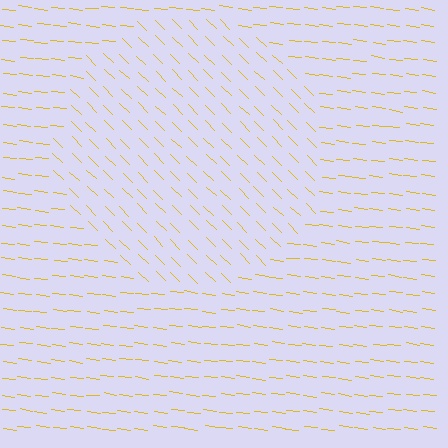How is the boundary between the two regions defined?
The boundary is defined purely by a change in line orientation (approximately 38 degrees difference). All lines are the same color and thickness.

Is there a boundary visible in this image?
Yes, there is a texture boundary formed by a change in line orientation.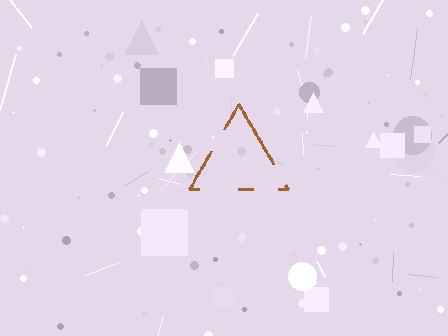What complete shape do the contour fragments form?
The contour fragments form a triangle.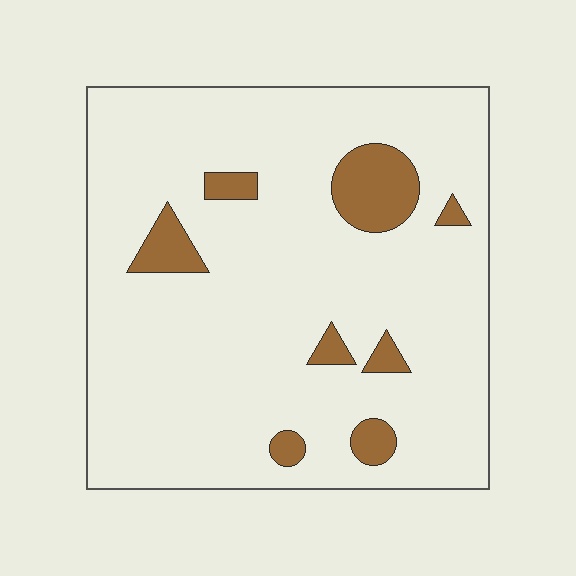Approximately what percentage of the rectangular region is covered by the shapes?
Approximately 10%.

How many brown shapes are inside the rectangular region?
8.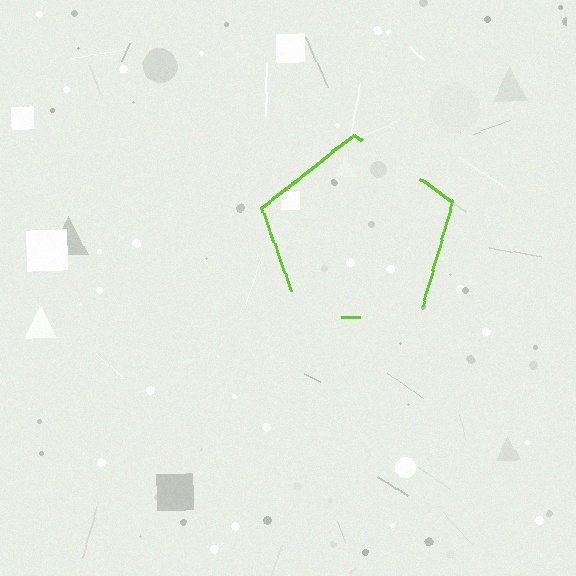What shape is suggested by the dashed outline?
The dashed outline suggests a pentagon.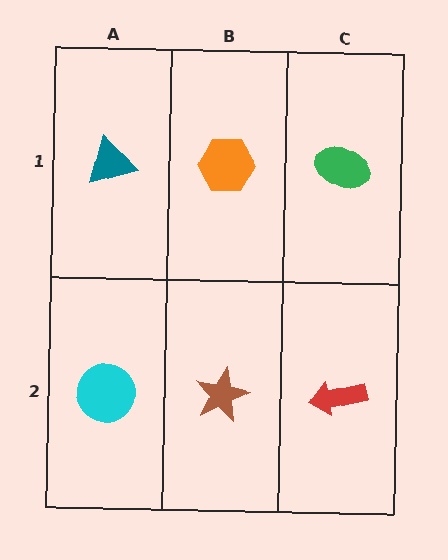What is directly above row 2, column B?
An orange hexagon.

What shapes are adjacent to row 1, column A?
A cyan circle (row 2, column A), an orange hexagon (row 1, column B).